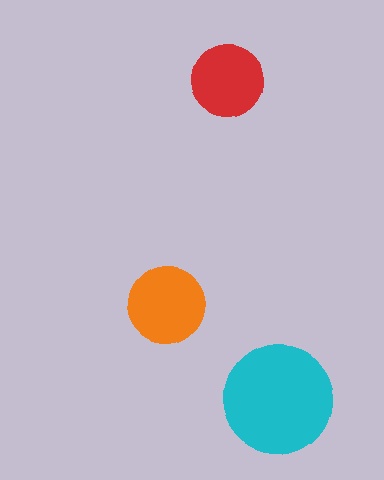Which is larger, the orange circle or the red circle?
The orange one.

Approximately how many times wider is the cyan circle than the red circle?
About 1.5 times wider.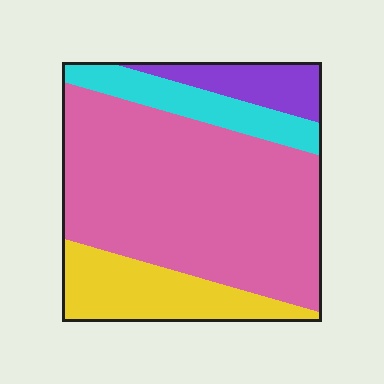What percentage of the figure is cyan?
Cyan covers 12% of the figure.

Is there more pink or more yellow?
Pink.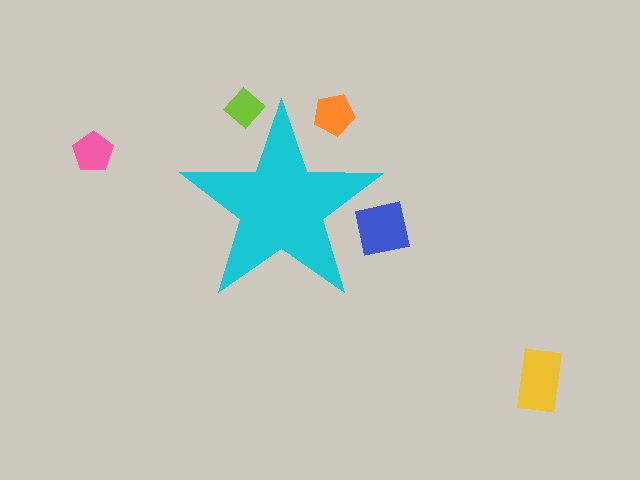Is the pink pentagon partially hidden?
No, the pink pentagon is fully visible.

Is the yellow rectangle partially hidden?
No, the yellow rectangle is fully visible.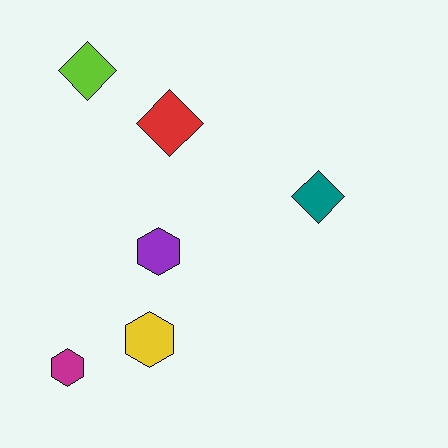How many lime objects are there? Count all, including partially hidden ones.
There is 1 lime object.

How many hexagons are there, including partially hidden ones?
There are 3 hexagons.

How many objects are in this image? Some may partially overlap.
There are 6 objects.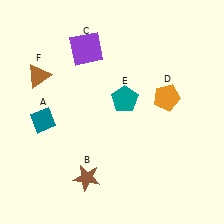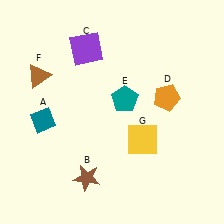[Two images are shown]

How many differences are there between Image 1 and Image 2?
There is 1 difference between the two images.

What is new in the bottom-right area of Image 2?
A yellow square (G) was added in the bottom-right area of Image 2.